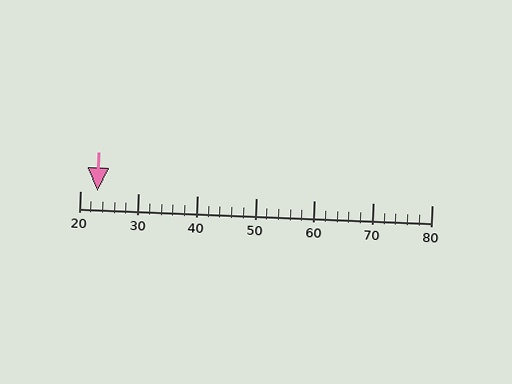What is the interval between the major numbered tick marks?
The major tick marks are spaced 10 units apart.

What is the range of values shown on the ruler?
The ruler shows values from 20 to 80.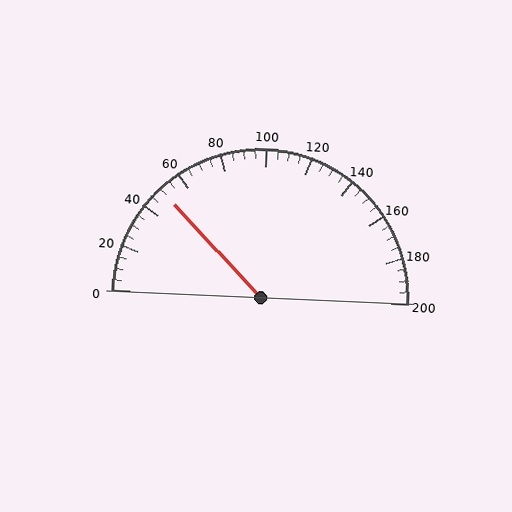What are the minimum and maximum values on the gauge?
The gauge ranges from 0 to 200.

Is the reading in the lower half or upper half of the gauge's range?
The reading is in the lower half of the range (0 to 200).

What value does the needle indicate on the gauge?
The needle indicates approximately 50.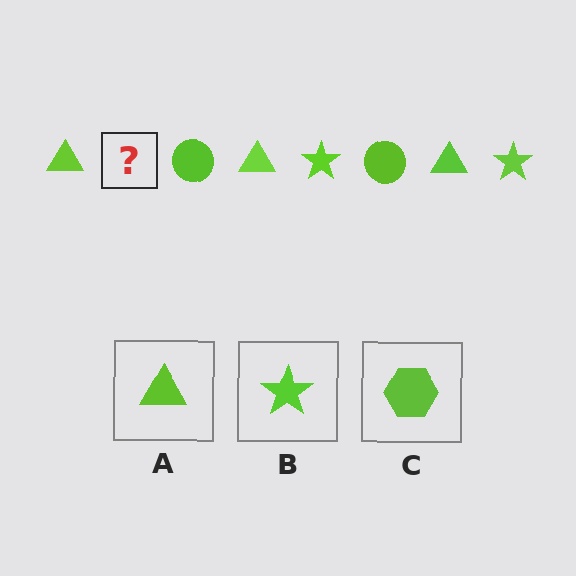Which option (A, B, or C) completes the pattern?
B.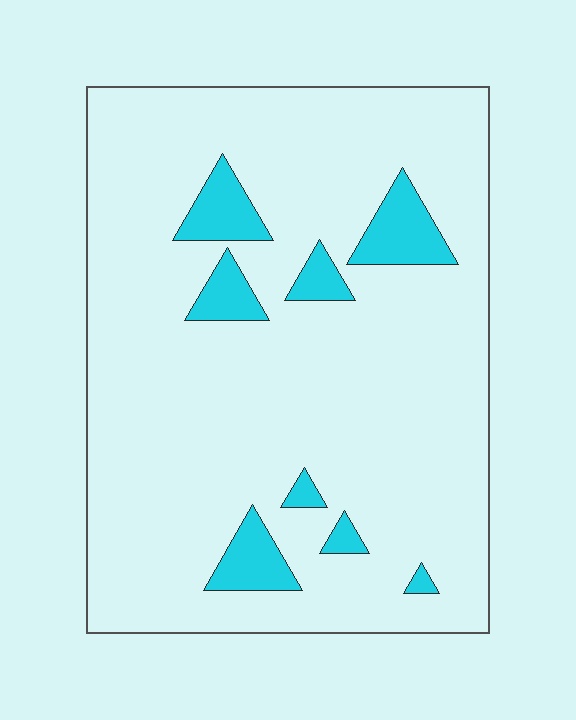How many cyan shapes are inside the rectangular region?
8.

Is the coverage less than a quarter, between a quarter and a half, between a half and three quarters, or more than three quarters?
Less than a quarter.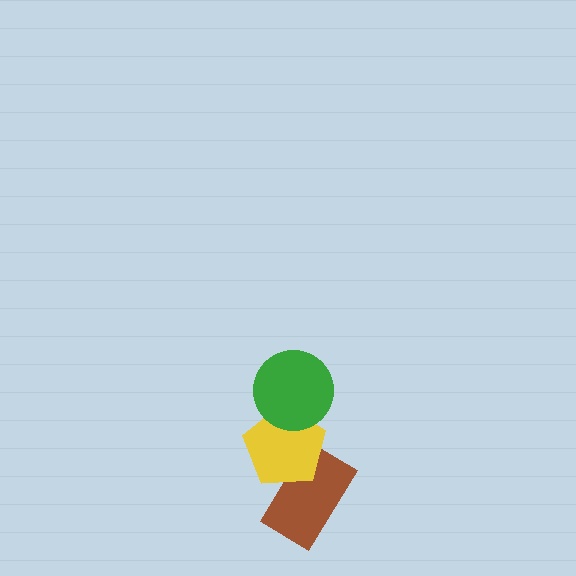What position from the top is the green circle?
The green circle is 1st from the top.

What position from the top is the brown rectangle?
The brown rectangle is 3rd from the top.